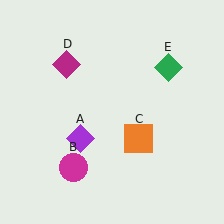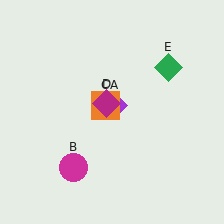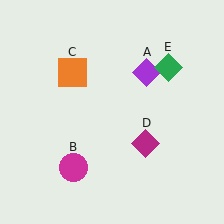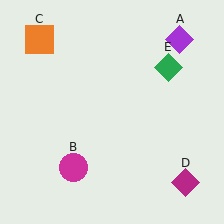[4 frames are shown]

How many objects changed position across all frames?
3 objects changed position: purple diamond (object A), orange square (object C), magenta diamond (object D).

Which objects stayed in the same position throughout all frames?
Magenta circle (object B) and green diamond (object E) remained stationary.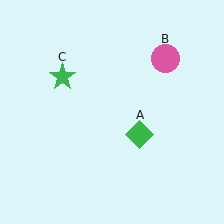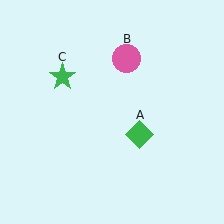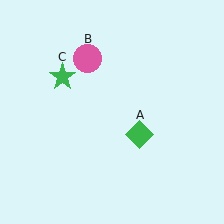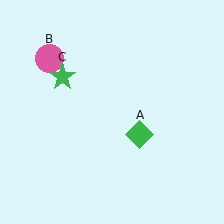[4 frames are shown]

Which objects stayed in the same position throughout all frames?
Green diamond (object A) and green star (object C) remained stationary.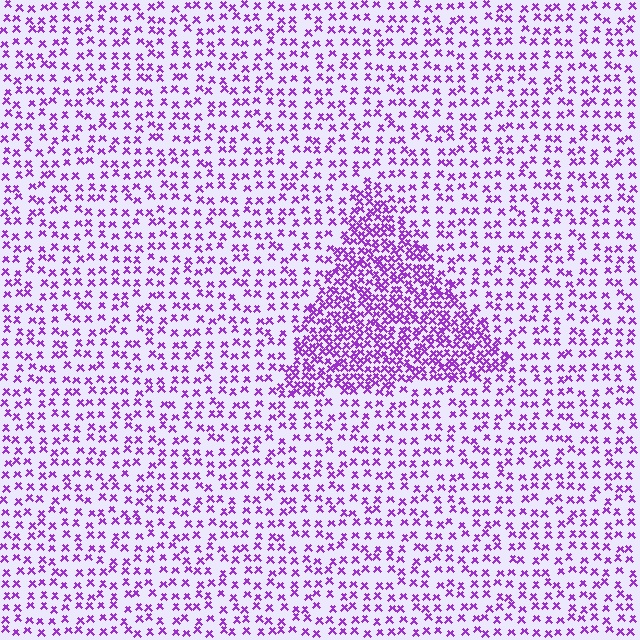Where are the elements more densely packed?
The elements are more densely packed inside the triangle boundary.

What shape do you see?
I see a triangle.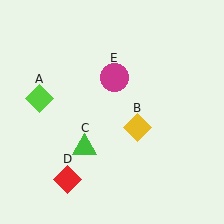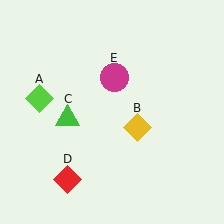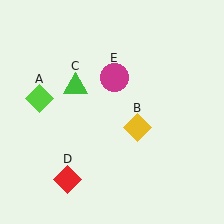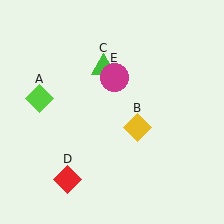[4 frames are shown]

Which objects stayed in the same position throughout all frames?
Lime diamond (object A) and yellow diamond (object B) and red diamond (object D) and magenta circle (object E) remained stationary.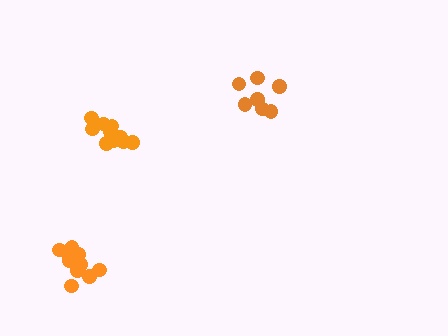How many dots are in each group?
Group 1: 12 dots, Group 2: 7 dots, Group 3: 11 dots (30 total).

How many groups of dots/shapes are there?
There are 3 groups.